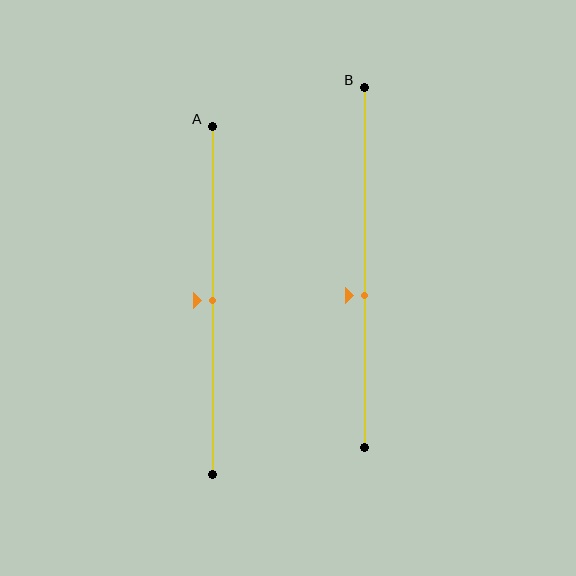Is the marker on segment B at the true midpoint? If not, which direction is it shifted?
No, the marker on segment B is shifted downward by about 8% of the segment length.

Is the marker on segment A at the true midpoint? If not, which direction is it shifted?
Yes, the marker on segment A is at the true midpoint.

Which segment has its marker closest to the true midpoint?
Segment A has its marker closest to the true midpoint.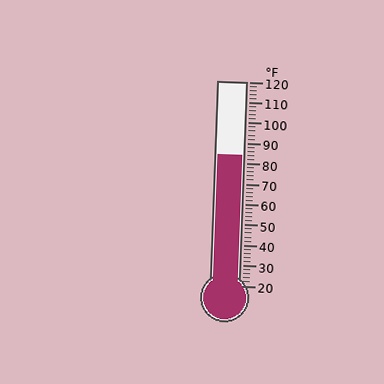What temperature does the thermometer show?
The thermometer shows approximately 84°F.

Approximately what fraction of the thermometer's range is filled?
The thermometer is filled to approximately 65% of its range.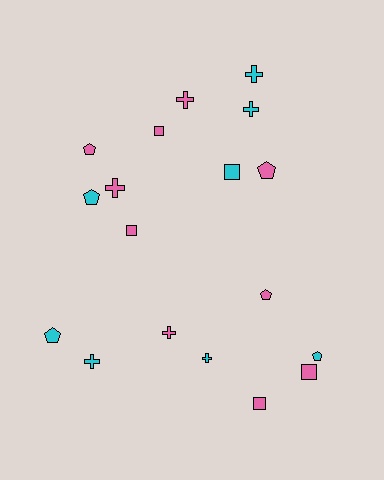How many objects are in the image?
There are 18 objects.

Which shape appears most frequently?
Cross, with 7 objects.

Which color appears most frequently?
Pink, with 10 objects.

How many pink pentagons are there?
There are 3 pink pentagons.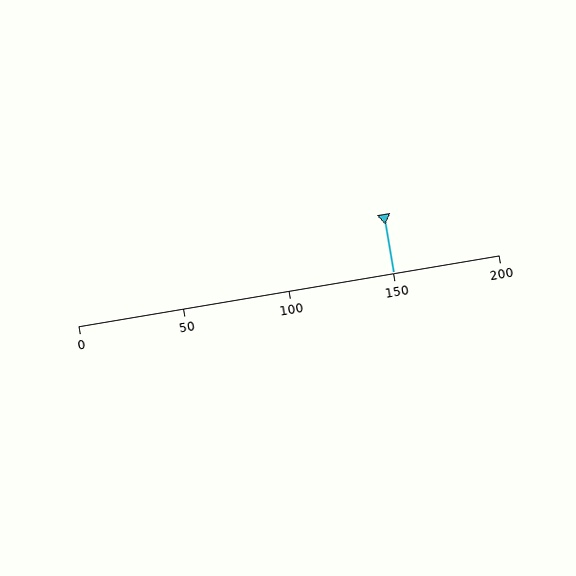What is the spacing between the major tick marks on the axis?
The major ticks are spaced 50 apart.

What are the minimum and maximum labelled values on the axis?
The axis runs from 0 to 200.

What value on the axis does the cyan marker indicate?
The marker indicates approximately 150.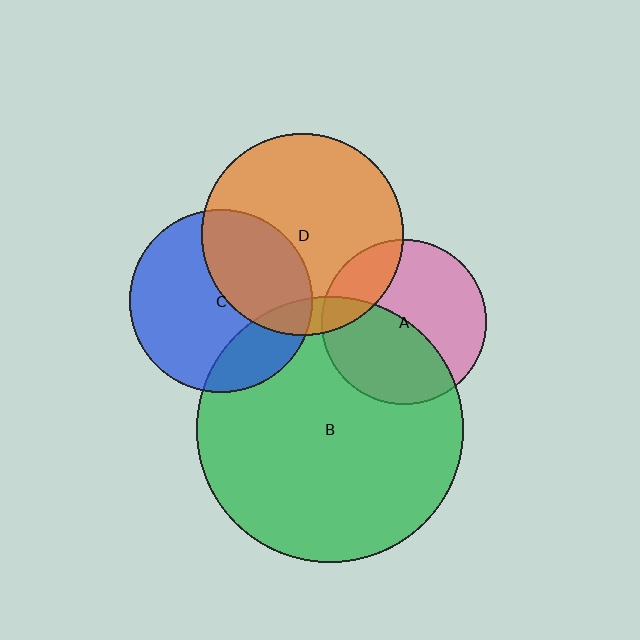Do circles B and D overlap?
Yes.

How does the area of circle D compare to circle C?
Approximately 1.2 times.